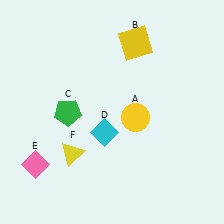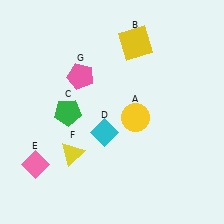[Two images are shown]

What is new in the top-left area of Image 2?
A pink pentagon (G) was added in the top-left area of Image 2.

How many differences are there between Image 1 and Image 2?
There is 1 difference between the two images.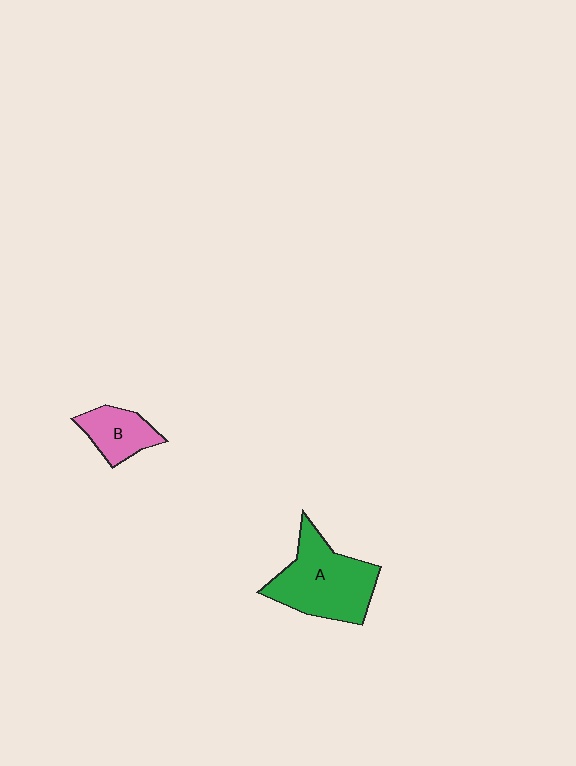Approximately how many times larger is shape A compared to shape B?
Approximately 2.1 times.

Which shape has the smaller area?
Shape B (pink).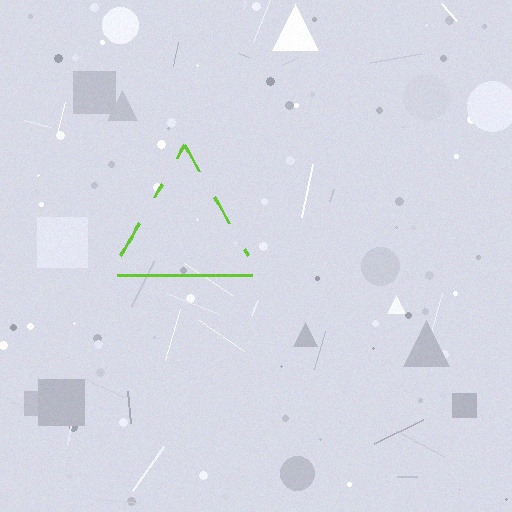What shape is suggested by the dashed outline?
The dashed outline suggests a triangle.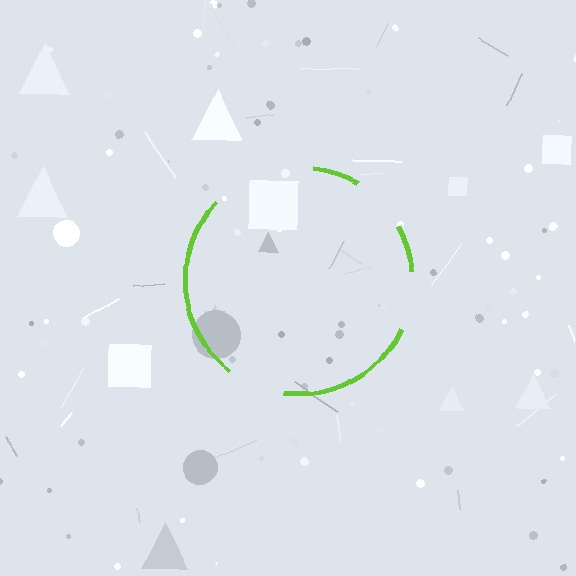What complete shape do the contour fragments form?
The contour fragments form a circle.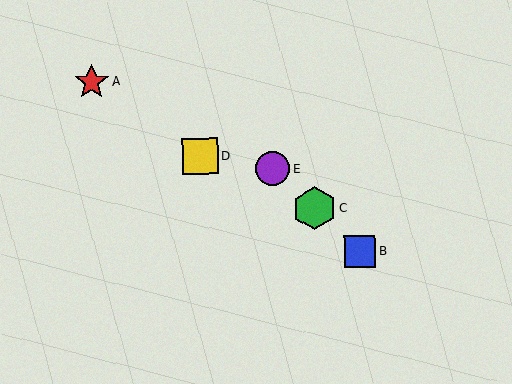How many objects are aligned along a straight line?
3 objects (B, C, E) are aligned along a straight line.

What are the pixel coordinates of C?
Object C is at (315, 208).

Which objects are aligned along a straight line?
Objects B, C, E are aligned along a straight line.